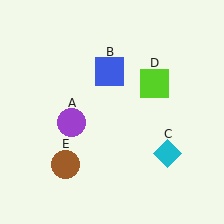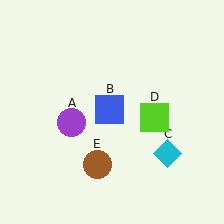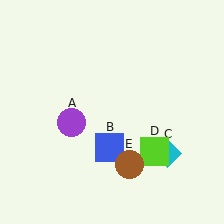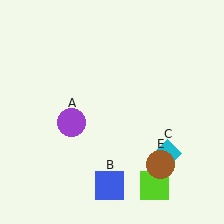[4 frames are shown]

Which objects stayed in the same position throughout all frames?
Purple circle (object A) and cyan diamond (object C) remained stationary.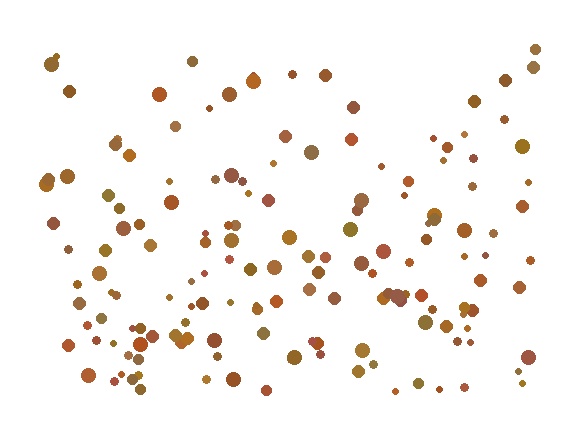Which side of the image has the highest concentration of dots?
The bottom.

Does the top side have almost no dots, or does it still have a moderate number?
Still a moderate number, just noticeably fewer than the bottom.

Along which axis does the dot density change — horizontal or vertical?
Vertical.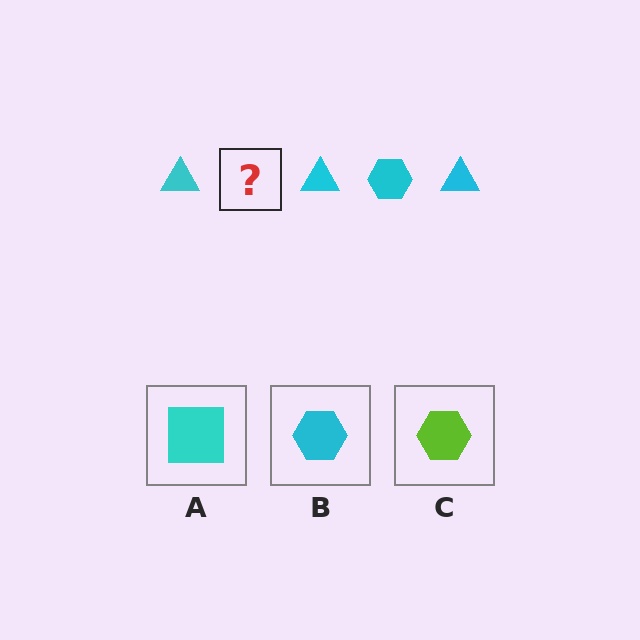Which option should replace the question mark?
Option B.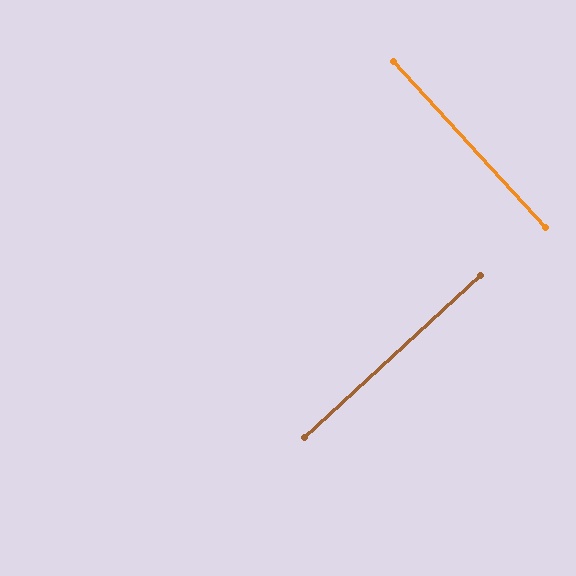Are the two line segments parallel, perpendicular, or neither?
Perpendicular — they meet at approximately 90°.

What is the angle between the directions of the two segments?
Approximately 90 degrees.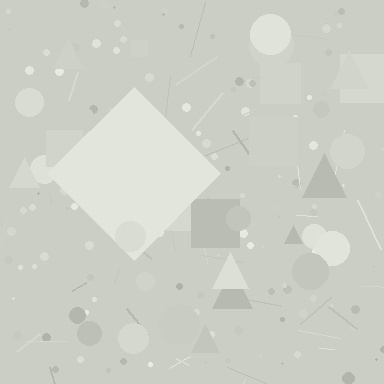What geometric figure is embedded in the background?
A diamond is embedded in the background.